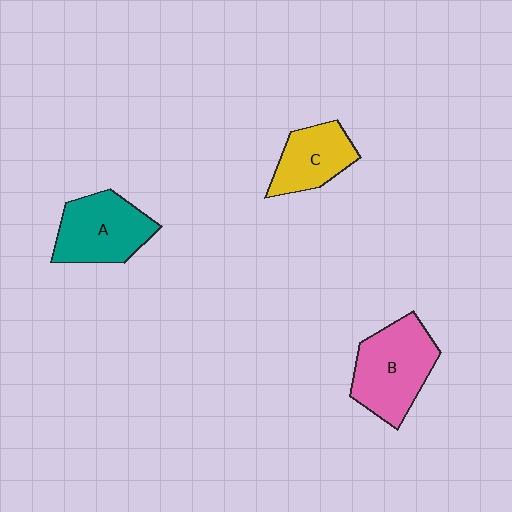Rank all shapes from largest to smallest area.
From largest to smallest: B (pink), A (teal), C (yellow).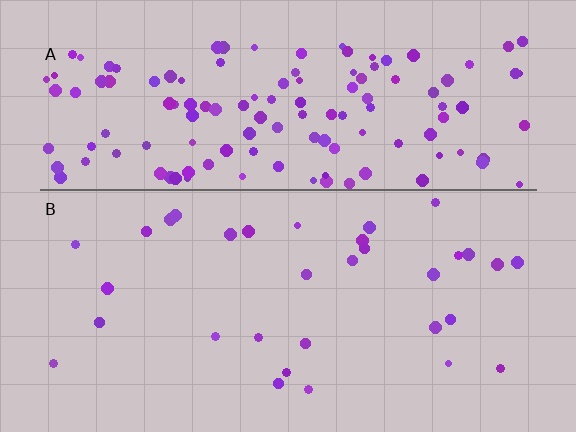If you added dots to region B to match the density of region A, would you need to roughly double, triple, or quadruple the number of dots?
Approximately quadruple.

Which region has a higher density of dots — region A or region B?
A (the top).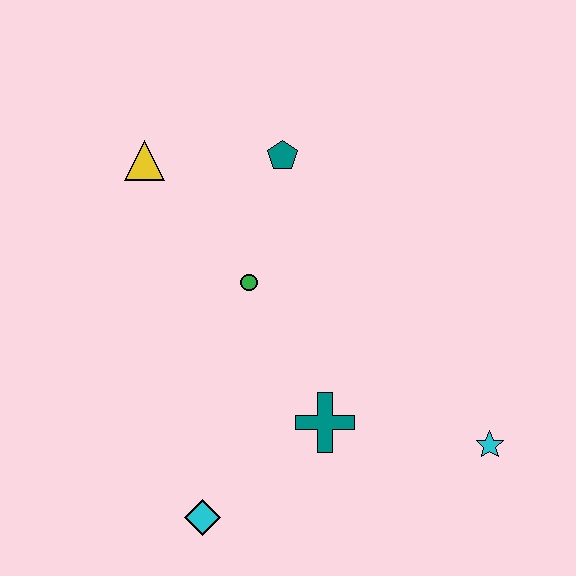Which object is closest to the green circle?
The teal pentagon is closest to the green circle.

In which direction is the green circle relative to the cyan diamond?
The green circle is above the cyan diamond.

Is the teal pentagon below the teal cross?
No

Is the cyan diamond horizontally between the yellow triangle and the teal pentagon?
Yes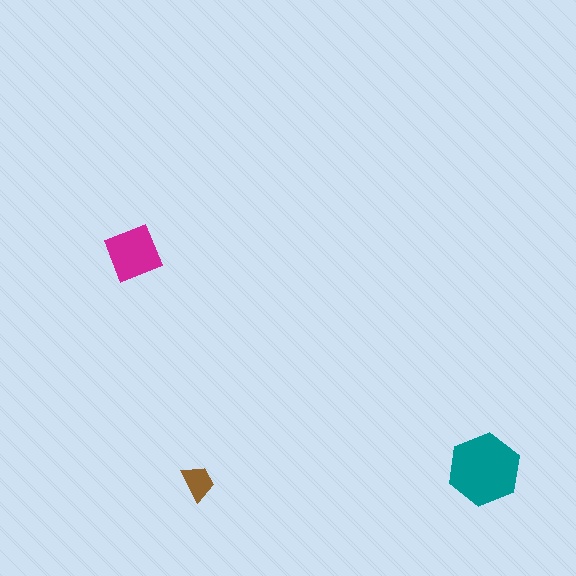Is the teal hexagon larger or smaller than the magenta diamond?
Larger.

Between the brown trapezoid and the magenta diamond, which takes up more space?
The magenta diamond.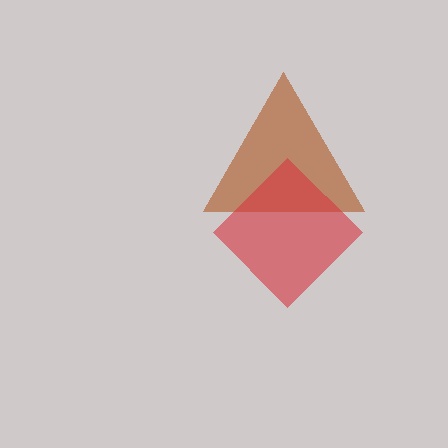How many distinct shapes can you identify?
There are 2 distinct shapes: a brown triangle, a red diamond.